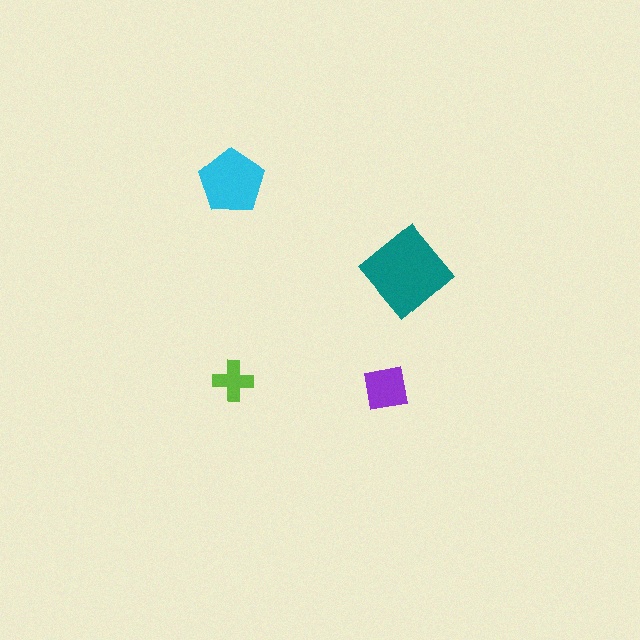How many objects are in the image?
There are 4 objects in the image.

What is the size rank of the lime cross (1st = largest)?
4th.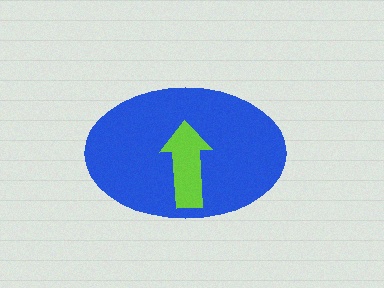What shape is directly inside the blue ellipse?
The lime arrow.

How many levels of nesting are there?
2.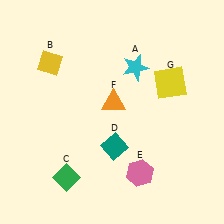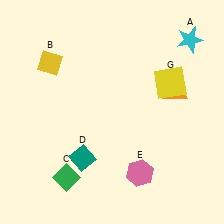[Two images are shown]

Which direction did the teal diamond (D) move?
The teal diamond (D) moved left.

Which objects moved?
The objects that moved are: the cyan star (A), the teal diamond (D), the orange triangle (F).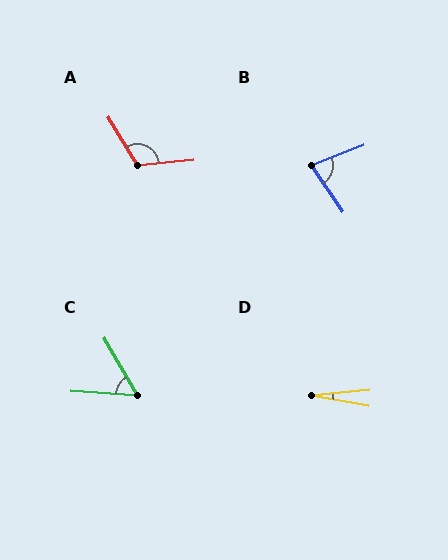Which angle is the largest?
A, at approximately 116 degrees.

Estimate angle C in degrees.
Approximately 55 degrees.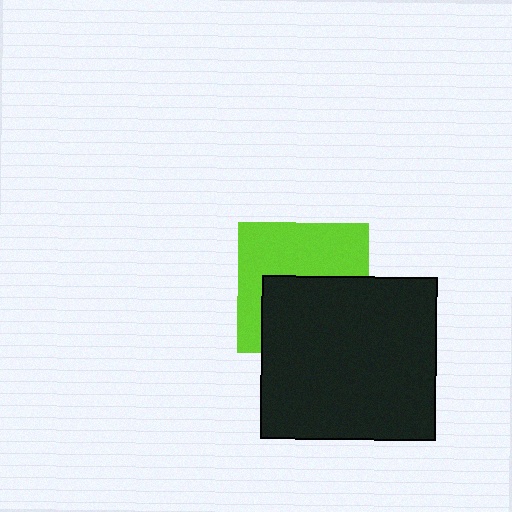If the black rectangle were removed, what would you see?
You would see the complete lime square.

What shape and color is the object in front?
The object in front is a black rectangle.